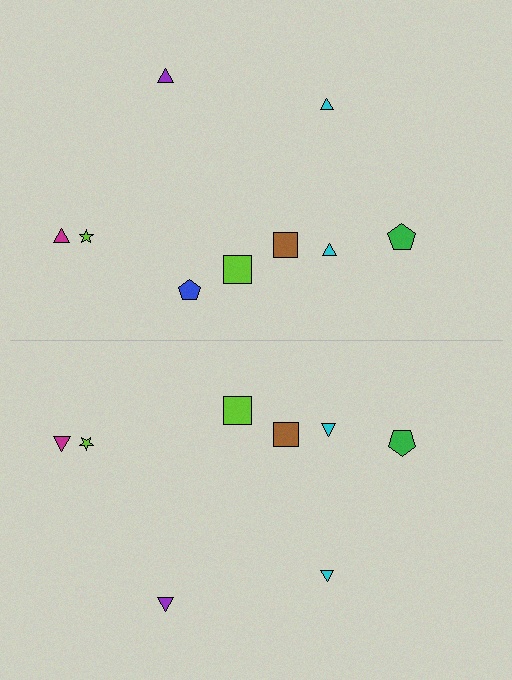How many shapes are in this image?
There are 17 shapes in this image.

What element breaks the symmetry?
A blue pentagon is missing from the bottom side.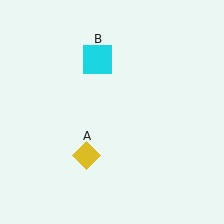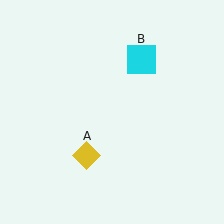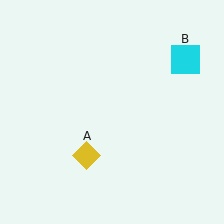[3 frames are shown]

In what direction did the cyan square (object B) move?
The cyan square (object B) moved right.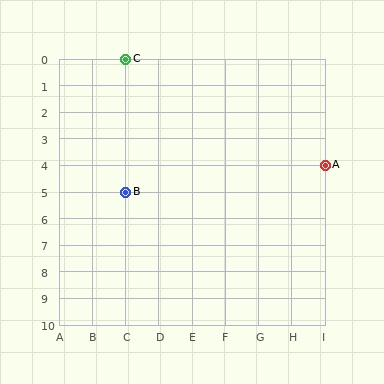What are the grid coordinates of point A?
Point A is at grid coordinates (I, 4).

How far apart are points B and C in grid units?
Points B and C are 5 rows apart.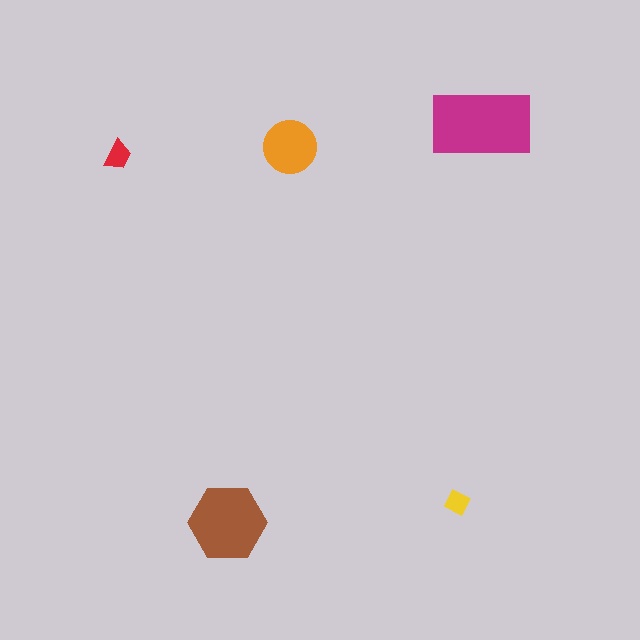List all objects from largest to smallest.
The magenta rectangle, the brown hexagon, the orange circle, the red trapezoid, the yellow diamond.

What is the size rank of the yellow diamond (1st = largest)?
5th.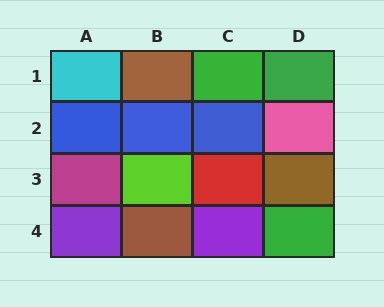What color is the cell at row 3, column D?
Brown.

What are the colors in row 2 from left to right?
Blue, blue, blue, pink.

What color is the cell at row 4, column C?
Purple.